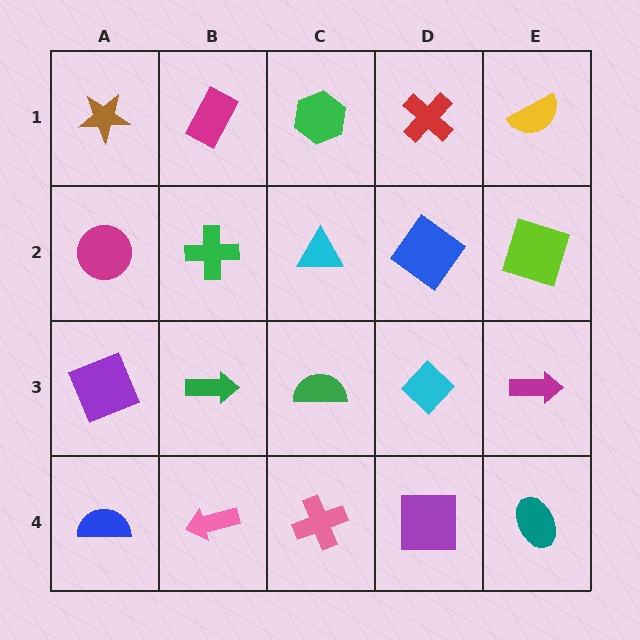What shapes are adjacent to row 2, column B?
A magenta rectangle (row 1, column B), a green arrow (row 3, column B), a magenta circle (row 2, column A), a cyan triangle (row 2, column C).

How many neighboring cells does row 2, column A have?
3.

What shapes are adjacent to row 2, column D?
A red cross (row 1, column D), a cyan diamond (row 3, column D), a cyan triangle (row 2, column C), a lime square (row 2, column E).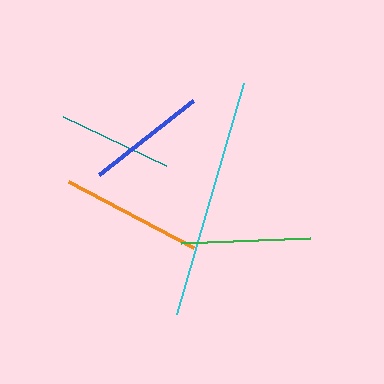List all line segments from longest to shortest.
From longest to shortest: cyan, orange, green, blue, teal.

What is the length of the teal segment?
The teal segment is approximately 114 pixels long.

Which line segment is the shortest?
The teal line is the shortest at approximately 114 pixels.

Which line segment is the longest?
The cyan line is the longest at approximately 240 pixels.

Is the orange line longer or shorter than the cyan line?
The cyan line is longer than the orange line.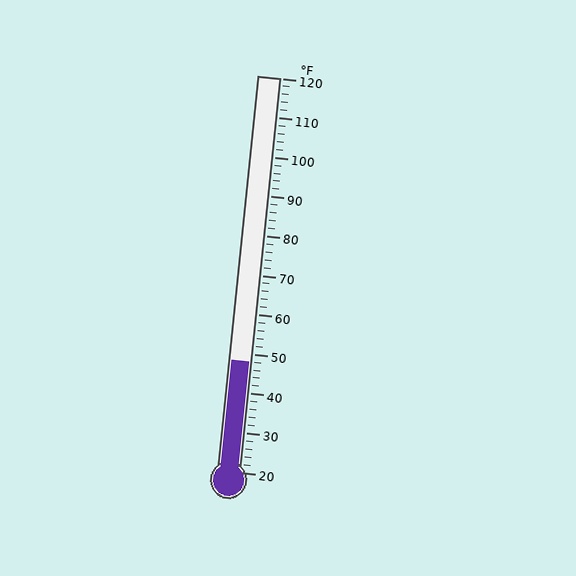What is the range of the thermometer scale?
The thermometer scale ranges from 20°F to 120°F.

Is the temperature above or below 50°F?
The temperature is below 50°F.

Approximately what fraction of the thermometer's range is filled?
The thermometer is filled to approximately 30% of its range.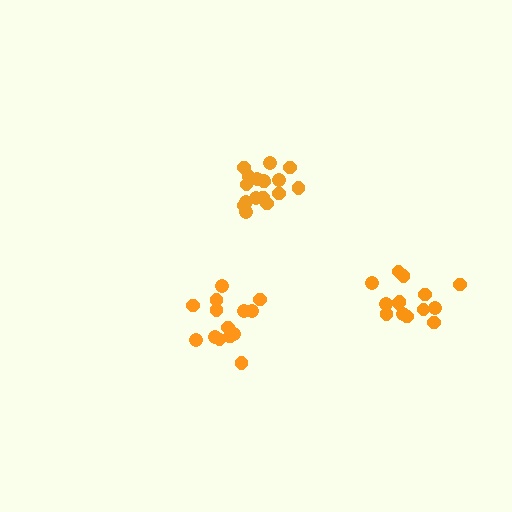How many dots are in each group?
Group 1: 14 dots, Group 2: 17 dots, Group 3: 14 dots (45 total).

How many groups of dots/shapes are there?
There are 3 groups.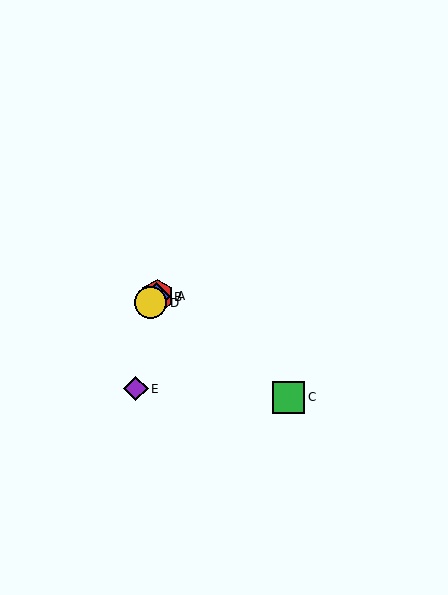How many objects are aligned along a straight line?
3 objects (A, B, D) are aligned along a straight line.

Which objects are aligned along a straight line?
Objects A, B, D are aligned along a straight line.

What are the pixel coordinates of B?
Object B is at (157, 297).